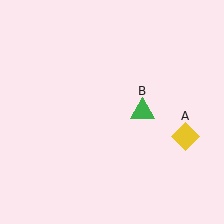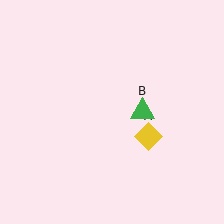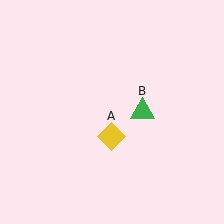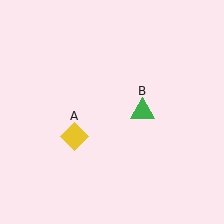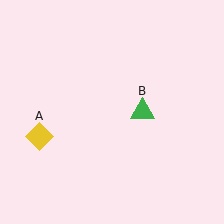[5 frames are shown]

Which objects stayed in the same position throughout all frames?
Green triangle (object B) remained stationary.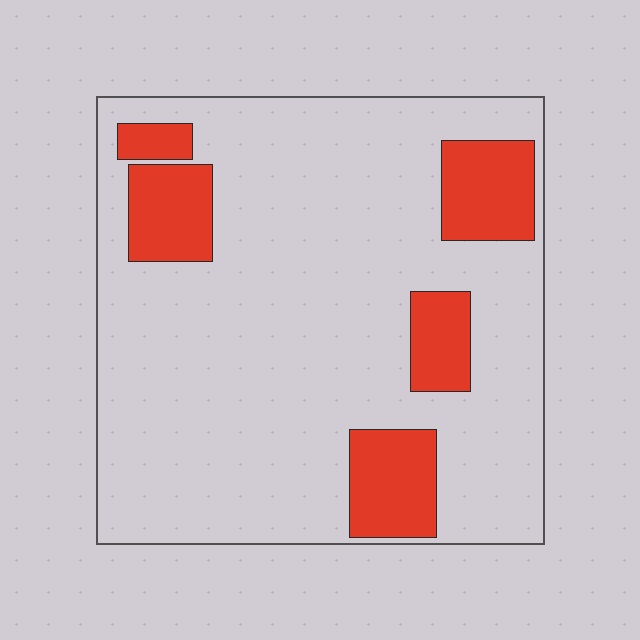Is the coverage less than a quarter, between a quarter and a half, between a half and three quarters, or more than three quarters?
Less than a quarter.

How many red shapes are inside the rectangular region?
5.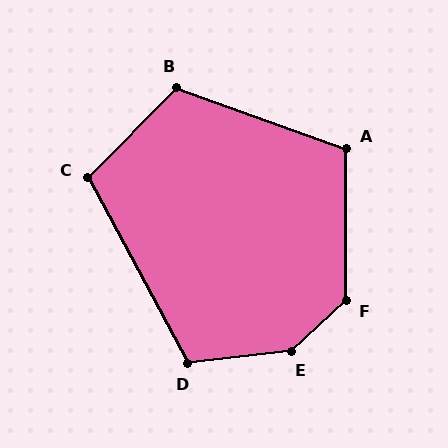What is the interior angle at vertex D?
Approximately 112 degrees (obtuse).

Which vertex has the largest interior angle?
E, at approximately 144 degrees.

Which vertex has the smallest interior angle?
C, at approximately 107 degrees.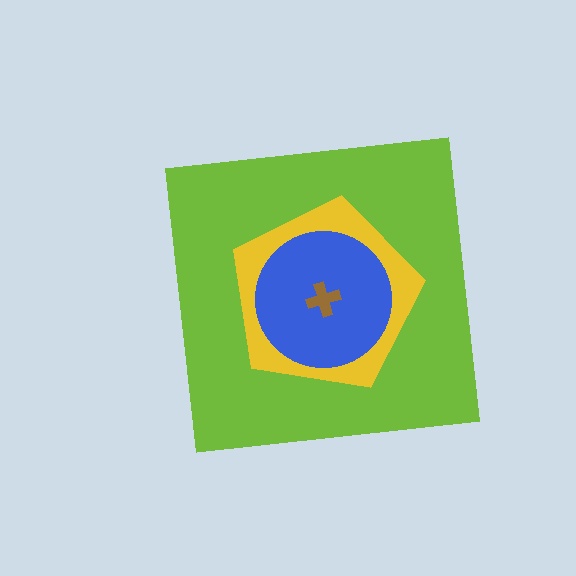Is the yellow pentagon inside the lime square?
Yes.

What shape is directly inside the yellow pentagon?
The blue circle.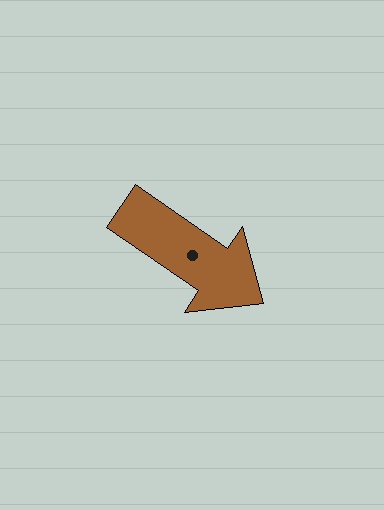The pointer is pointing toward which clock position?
Roughly 4 o'clock.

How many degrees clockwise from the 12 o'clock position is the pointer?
Approximately 124 degrees.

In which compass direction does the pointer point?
Southeast.